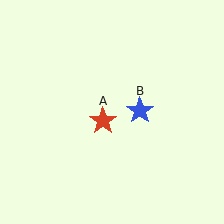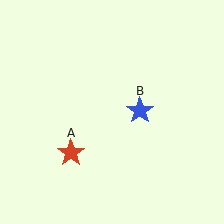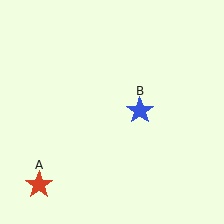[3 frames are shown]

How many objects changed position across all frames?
1 object changed position: red star (object A).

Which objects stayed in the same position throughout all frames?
Blue star (object B) remained stationary.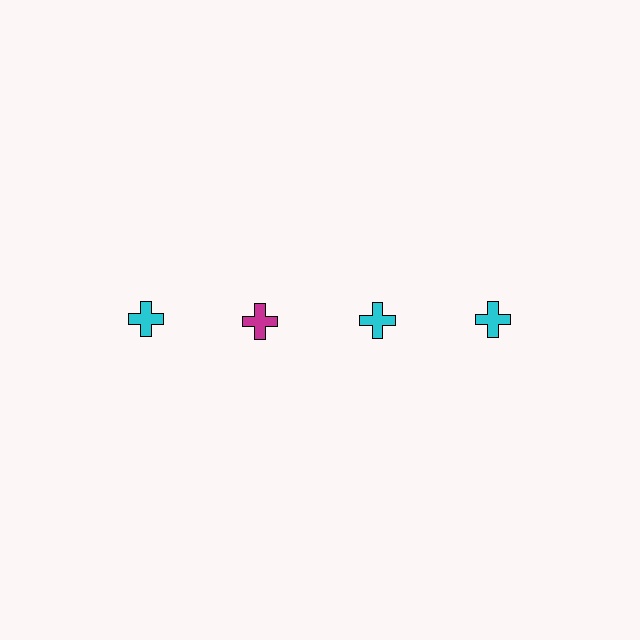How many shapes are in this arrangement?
There are 4 shapes arranged in a grid pattern.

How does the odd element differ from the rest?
It has a different color: magenta instead of cyan.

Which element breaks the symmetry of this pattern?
The magenta cross in the top row, second from left column breaks the symmetry. All other shapes are cyan crosses.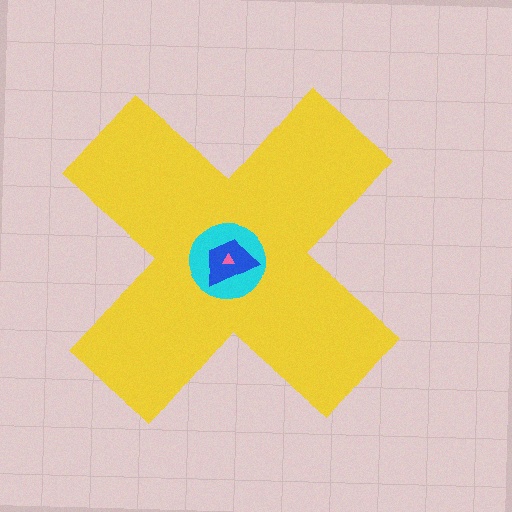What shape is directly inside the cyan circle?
The blue trapezoid.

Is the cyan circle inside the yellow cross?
Yes.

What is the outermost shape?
The yellow cross.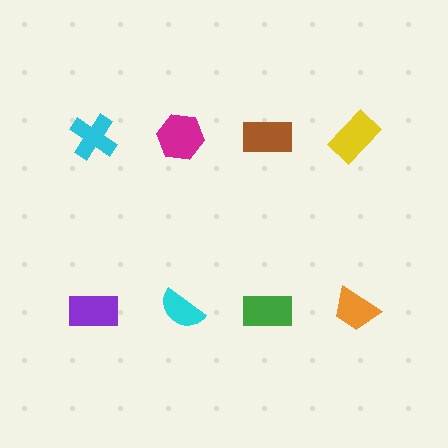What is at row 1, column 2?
A magenta hexagon.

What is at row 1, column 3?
A brown rectangle.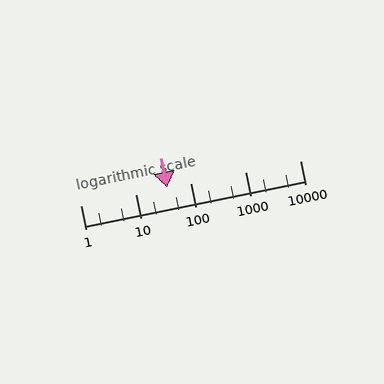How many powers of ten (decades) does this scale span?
The scale spans 4 decades, from 1 to 10000.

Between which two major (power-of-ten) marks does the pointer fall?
The pointer is between 10 and 100.